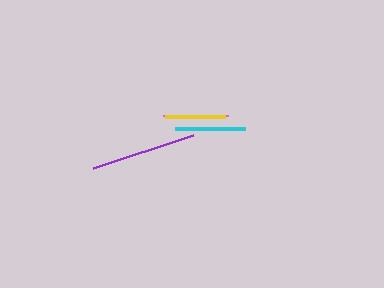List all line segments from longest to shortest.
From longest to shortest: purple, cyan, pink, yellow.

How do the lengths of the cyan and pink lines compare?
The cyan and pink lines are approximately the same length.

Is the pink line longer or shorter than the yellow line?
The pink line is longer than the yellow line.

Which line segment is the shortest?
The yellow line is the shortest at approximately 60 pixels.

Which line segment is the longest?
The purple line is the longest at approximately 105 pixels.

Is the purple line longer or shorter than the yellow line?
The purple line is longer than the yellow line.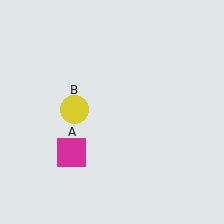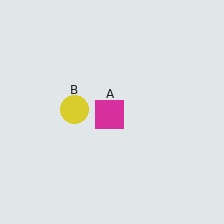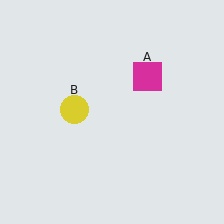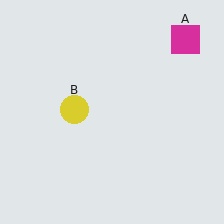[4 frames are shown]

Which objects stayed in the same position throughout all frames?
Yellow circle (object B) remained stationary.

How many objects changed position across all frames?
1 object changed position: magenta square (object A).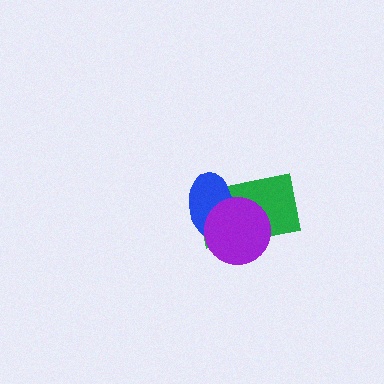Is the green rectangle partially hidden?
Yes, it is partially covered by another shape.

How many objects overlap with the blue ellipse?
2 objects overlap with the blue ellipse.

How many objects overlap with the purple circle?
2 objects overlap with the purple circle.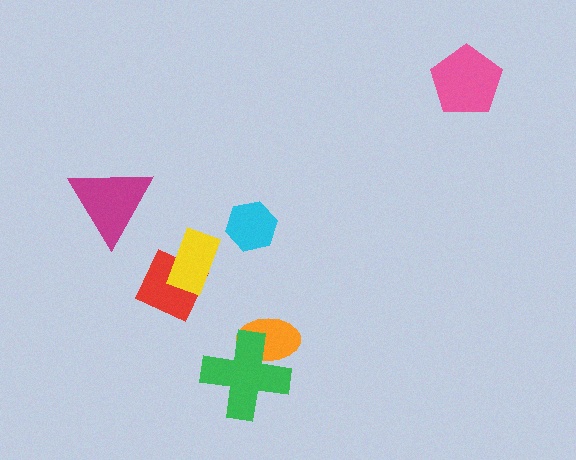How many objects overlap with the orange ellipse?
1 object overlaps with the orange ellipse.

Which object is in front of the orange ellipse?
The green cross is in front of the orange ellipse.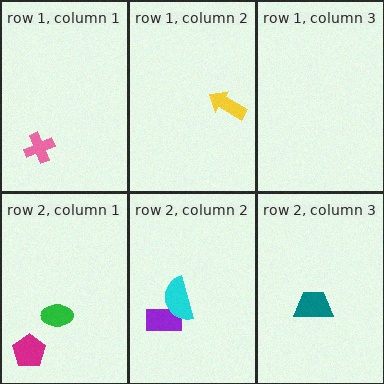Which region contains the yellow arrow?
The row 1, column 2 region.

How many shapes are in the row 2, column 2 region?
2.